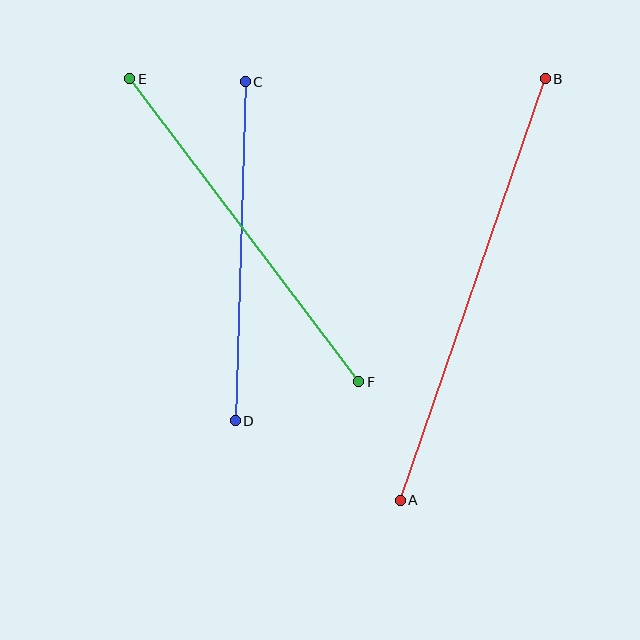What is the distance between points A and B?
The distance is approximately 446 pixels.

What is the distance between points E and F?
The distance is approximately 380 pixels.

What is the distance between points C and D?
The distance is approximately 339 pixels.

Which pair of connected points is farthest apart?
Points A and B are farthest apart.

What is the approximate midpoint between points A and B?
The midpoint is at approximately (473, 289) pixels.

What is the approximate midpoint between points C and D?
The midpoint is at approximately (240, 251) pixels.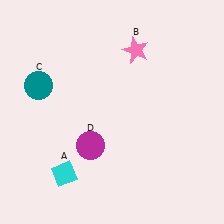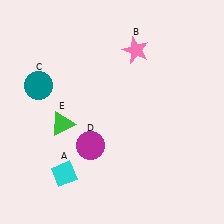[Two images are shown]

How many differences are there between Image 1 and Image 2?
There is 1 difference between the two images.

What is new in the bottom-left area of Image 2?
A green triangle (E) was added in the bottom-left area of Image 2.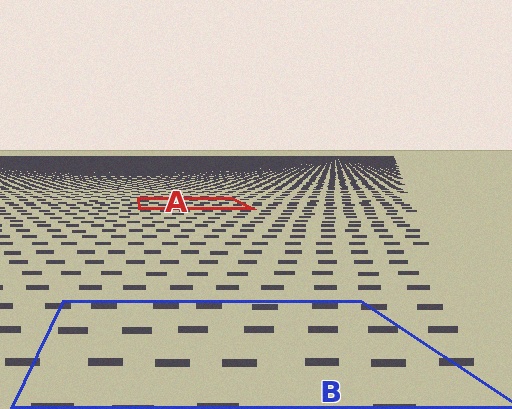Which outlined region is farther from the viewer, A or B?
Region A is farther from the viewer — the texture elements inside it appear smaller and more densely packed.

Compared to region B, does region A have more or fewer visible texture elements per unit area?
Region A has more texture elements per unit area — they are packed more densely because it is farther away.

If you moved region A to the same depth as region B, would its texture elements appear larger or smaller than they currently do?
They would appear larger. At a closer depth, the same texture elements are projected at a bigger on-screen size.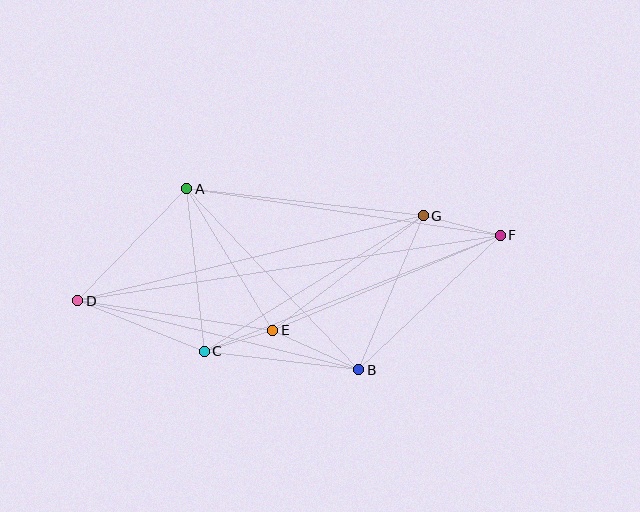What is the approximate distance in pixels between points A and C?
The distance between A and C is approximately 163 pixels.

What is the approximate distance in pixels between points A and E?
The distance between A and E is approximately 165 pixels.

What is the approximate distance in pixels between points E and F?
The distance between E and F is approximately 246 pixels.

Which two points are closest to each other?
Points C and E are closest to each other.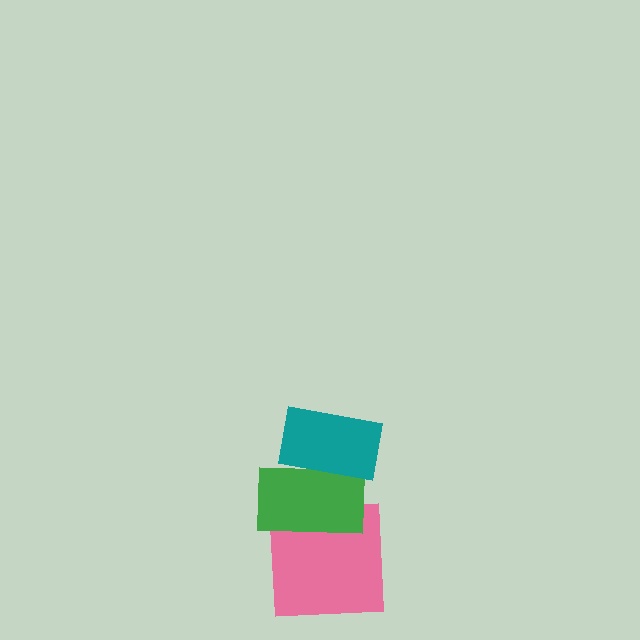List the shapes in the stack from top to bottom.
From top to bottom: the teal rectangle, the green rectangle, the pink square.